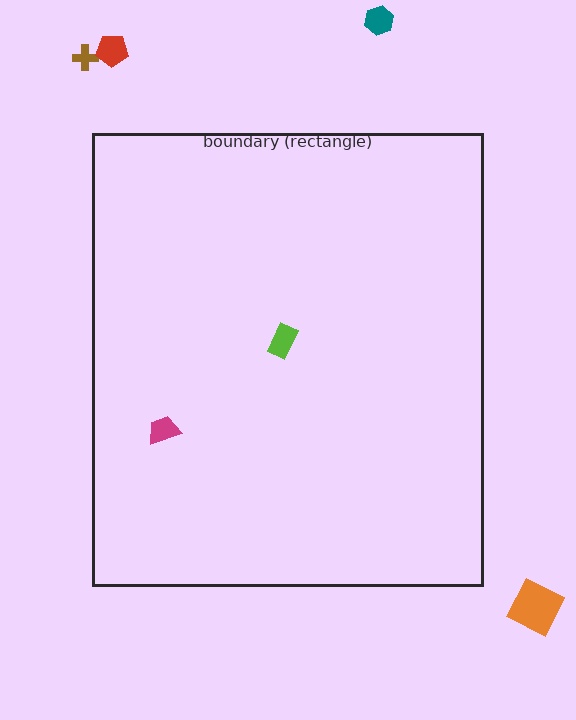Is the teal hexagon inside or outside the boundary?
Outside.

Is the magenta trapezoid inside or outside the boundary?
Inside.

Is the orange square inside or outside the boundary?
Outside.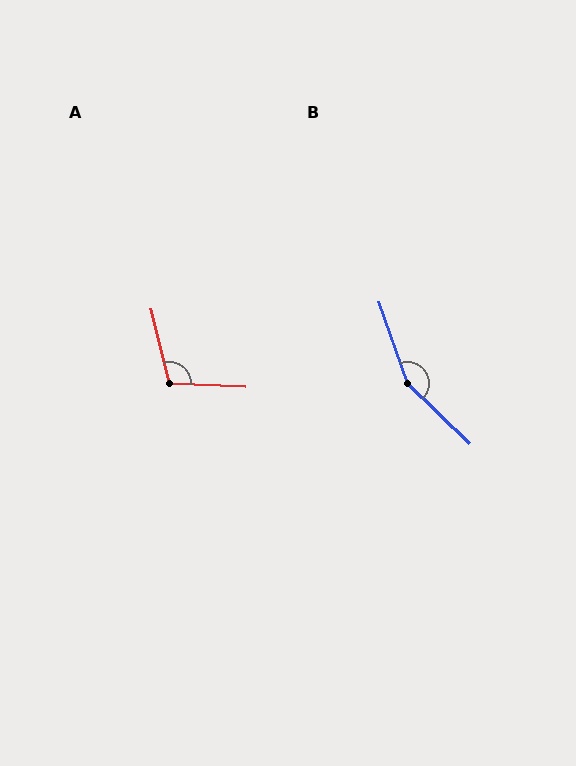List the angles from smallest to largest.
A (107°), B (153°).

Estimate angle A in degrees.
Approximately 107 degrees.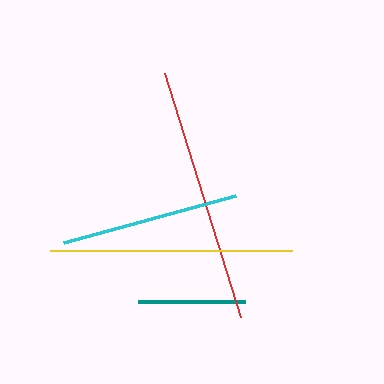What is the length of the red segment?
The red segment is approximately 256 pixels long.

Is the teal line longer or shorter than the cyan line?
The cyan line is longer than the teal line.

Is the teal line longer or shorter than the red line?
The red line is longer than the teal line.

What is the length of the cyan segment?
The cyan segment is approximately 178 pixels long.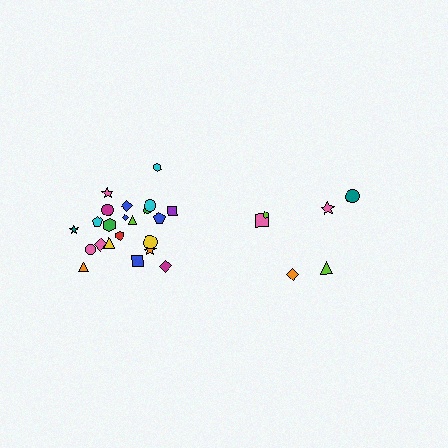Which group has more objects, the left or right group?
The left group.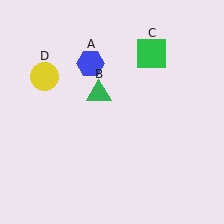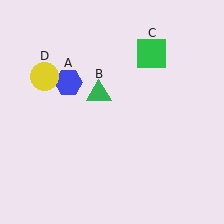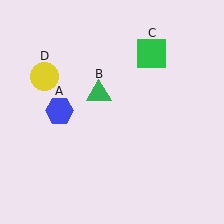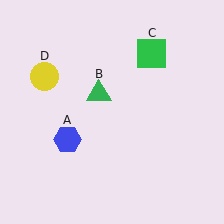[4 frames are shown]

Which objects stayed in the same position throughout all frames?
Green triangle (object B) and green square (object C) and yellow circle (object D) remained stationary.